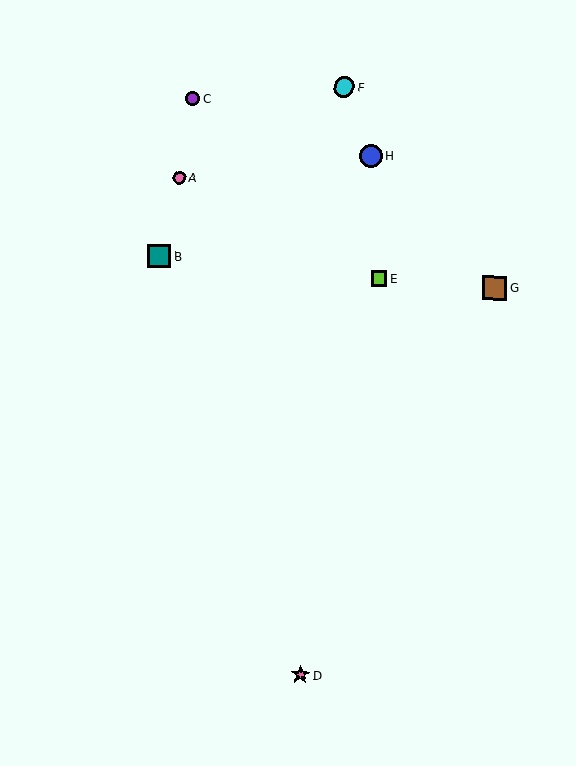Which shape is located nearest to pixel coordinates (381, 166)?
The blue circle (labeled H) at (371, 156) is nearest to that location.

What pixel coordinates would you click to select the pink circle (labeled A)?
Click at (179, 177) to select the pink circle A.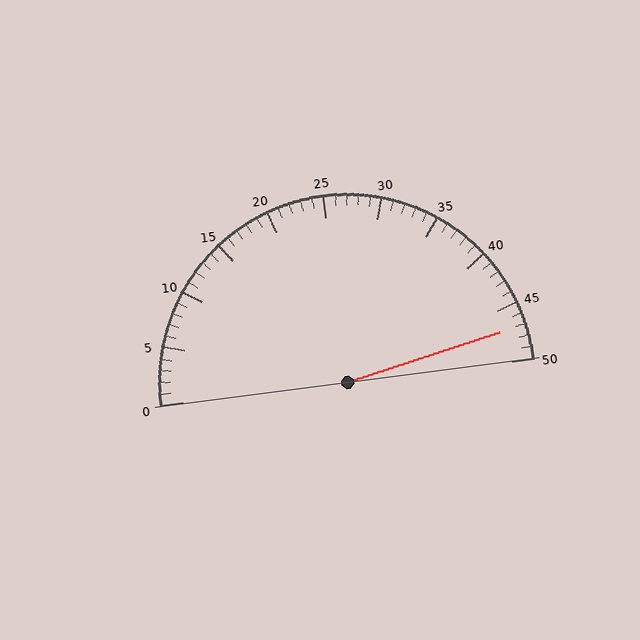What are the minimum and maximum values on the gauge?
The gauge ranges from 0 to 50.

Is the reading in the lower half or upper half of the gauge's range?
The reading is in the upper half of the range (0 to 50).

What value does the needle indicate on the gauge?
The needle indicates approximately 47.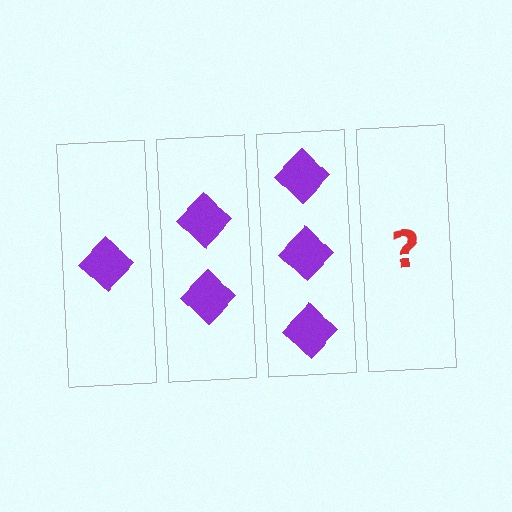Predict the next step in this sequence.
The next step is 4 diamonds.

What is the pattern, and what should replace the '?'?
The pattern is that each step adds one more diamond. The '?' should be 4 diamonds.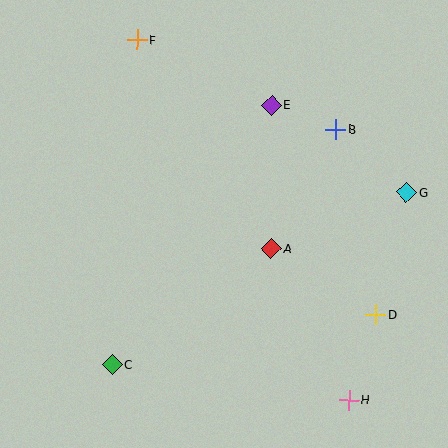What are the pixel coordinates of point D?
Point D is at (376, 315).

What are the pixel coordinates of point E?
Point E is at (272, 105).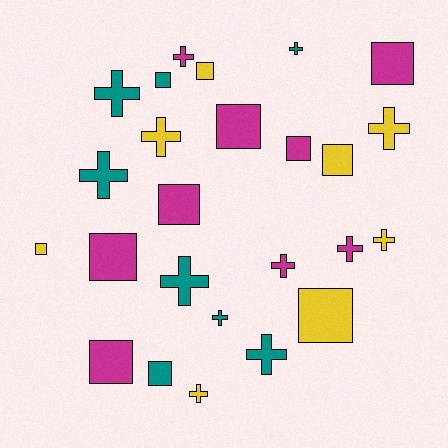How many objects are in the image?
There are 25 objects.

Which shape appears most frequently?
Cross, with 13 objects.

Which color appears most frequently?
Magenta, with 9 objects.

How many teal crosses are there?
There are 6 teal crosses.